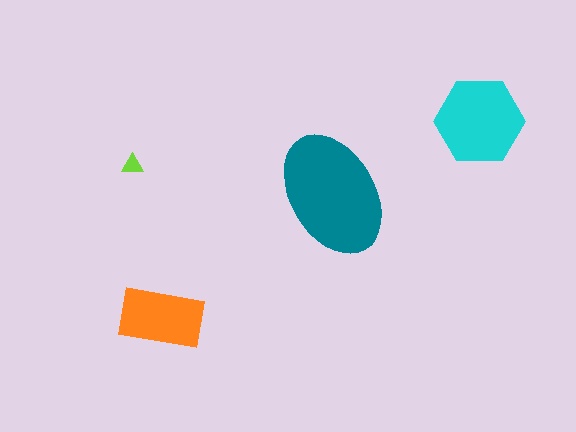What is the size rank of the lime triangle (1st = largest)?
4th.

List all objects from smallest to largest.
The lime triangle, the orange rectangle, the cyan hexagon, the teal ellipse.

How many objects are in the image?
There are 4 objects in the image.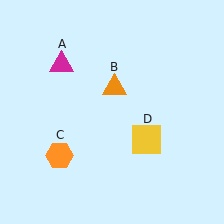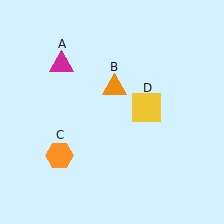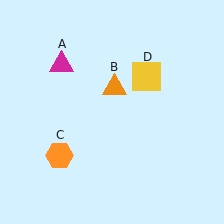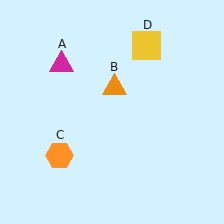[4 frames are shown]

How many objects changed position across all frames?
1 object changed position: yellow square (object D).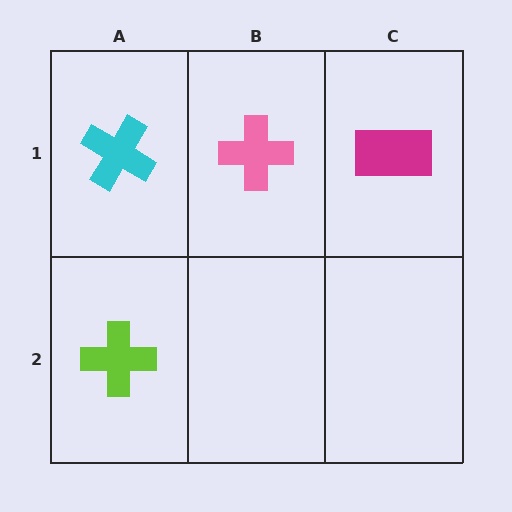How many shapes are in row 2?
1 shape.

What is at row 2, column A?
A lime cross.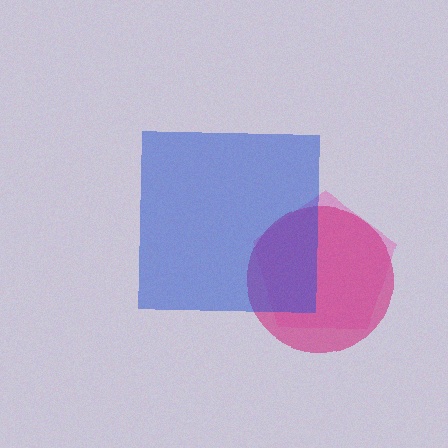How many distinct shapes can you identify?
There are 3 distinct shapes: a pink pentagon, a magenta circle, a blue square.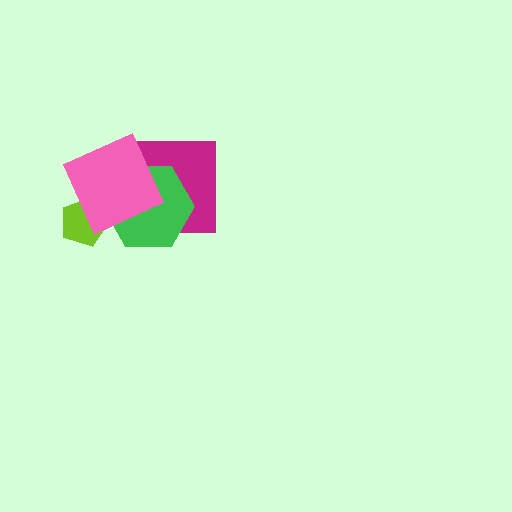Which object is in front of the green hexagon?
The pink square is in front of the green hexagon.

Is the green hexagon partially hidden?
Yes, it is partially covered by another shape.